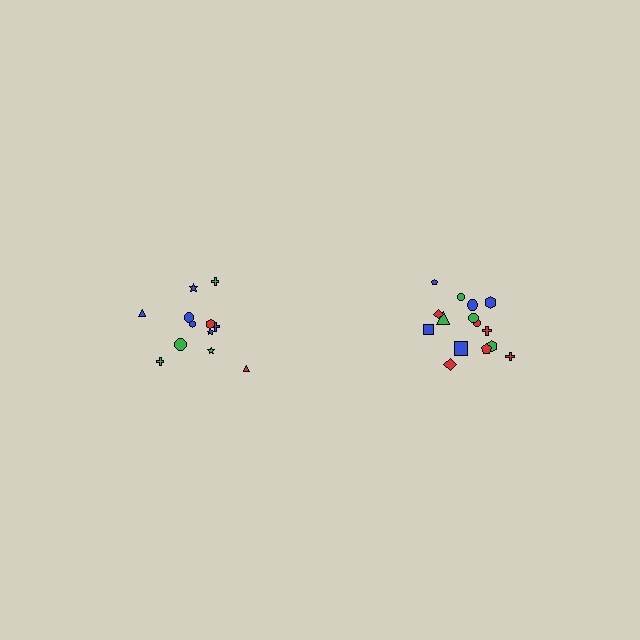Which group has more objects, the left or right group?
The right group.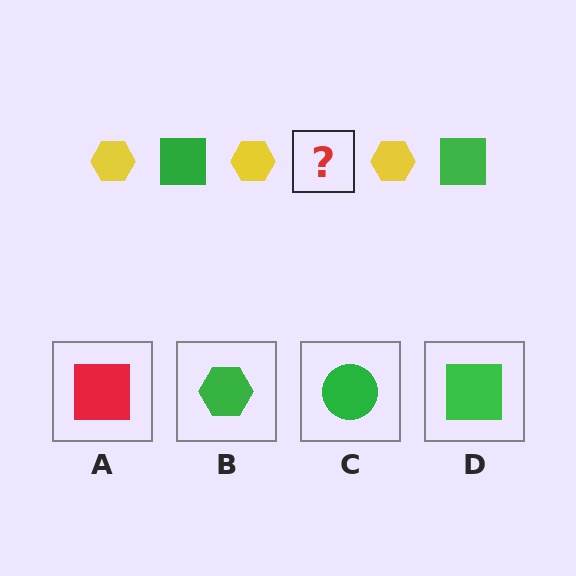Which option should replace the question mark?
Option D.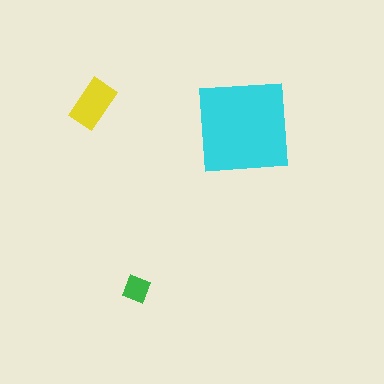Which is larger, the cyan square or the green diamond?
The cyan square.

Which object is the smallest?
The green diamond.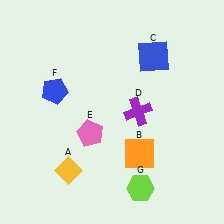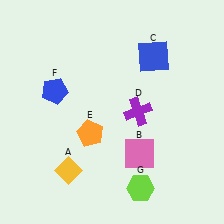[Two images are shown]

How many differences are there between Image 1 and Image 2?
There are 2 differences between the two images.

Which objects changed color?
B changed from orange to pink. E changed from pink to orange.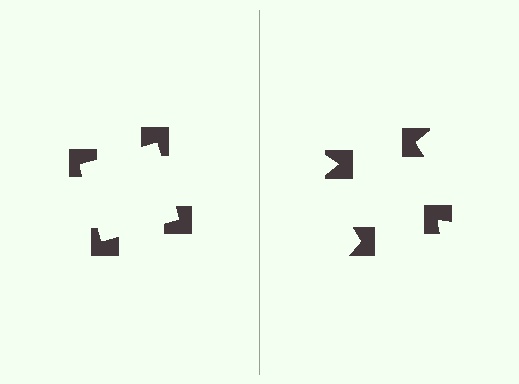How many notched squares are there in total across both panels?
8 — 4 on each side.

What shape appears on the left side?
An illusory square.